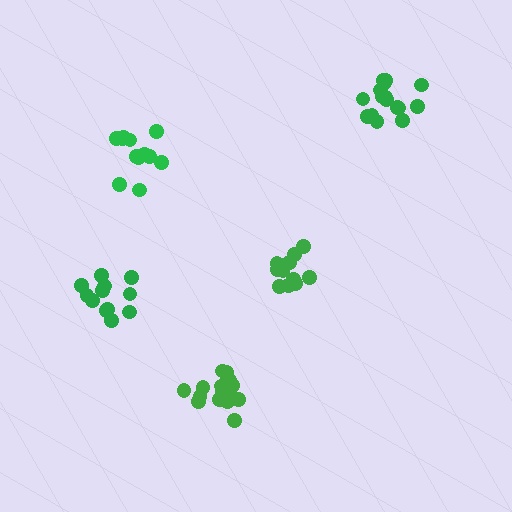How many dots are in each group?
Group 1: 12 dots, Group 2: 12 dots, Group 3: 16 dots, Group 4: 17 dots, Group 5: 13 dots (70 total).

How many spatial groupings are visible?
There are 5 spatial groupings.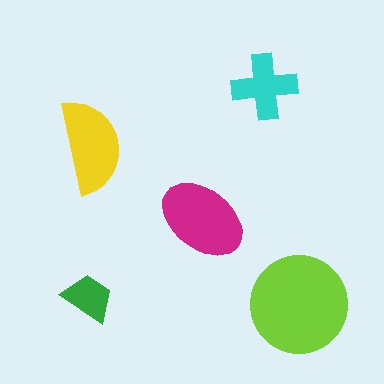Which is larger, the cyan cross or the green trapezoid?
The cyan cross.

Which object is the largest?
The lime circle.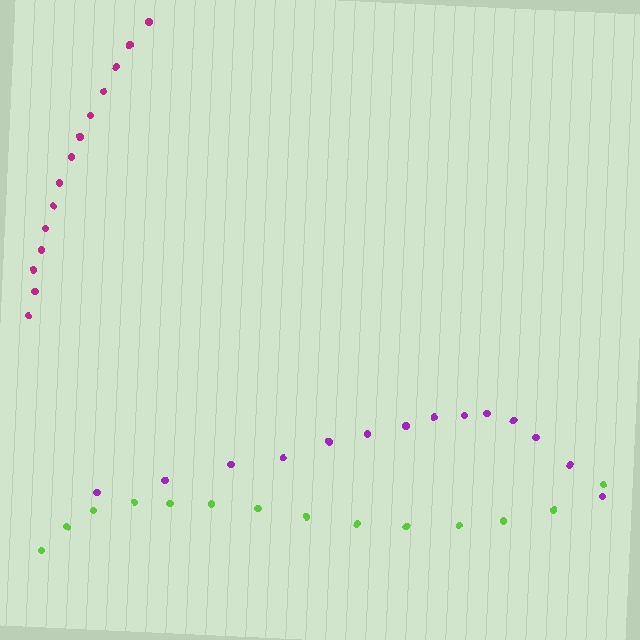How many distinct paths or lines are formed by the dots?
There are 3 distinct paths.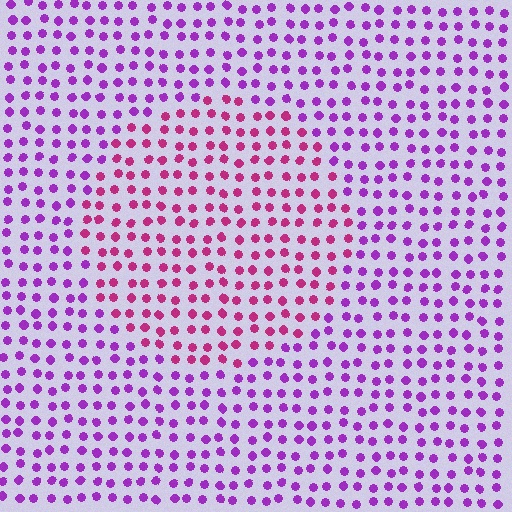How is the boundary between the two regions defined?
The boundary is defined purely by a slight shift in hue (about 39 degrees). Spacing, size, and orientation are identical on both sides.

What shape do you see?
I see a circle.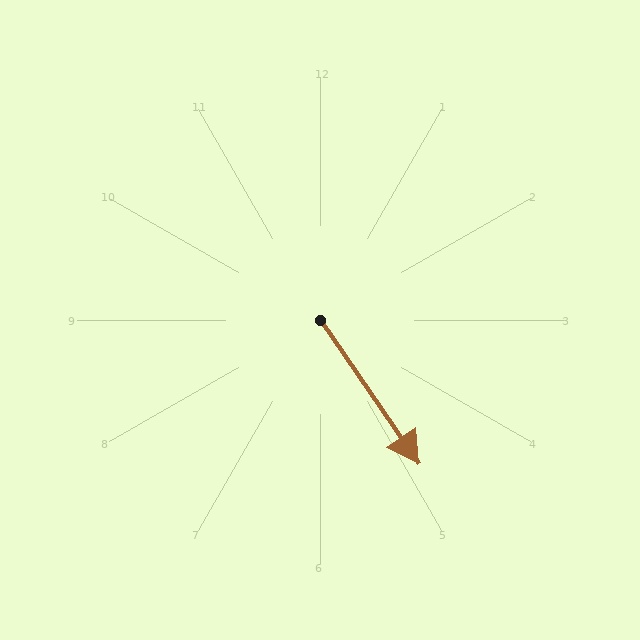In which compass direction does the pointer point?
Southeast.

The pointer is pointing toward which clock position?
Roughly 5 o'clock.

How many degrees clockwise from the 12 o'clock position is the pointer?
Approximately 146 degrees.